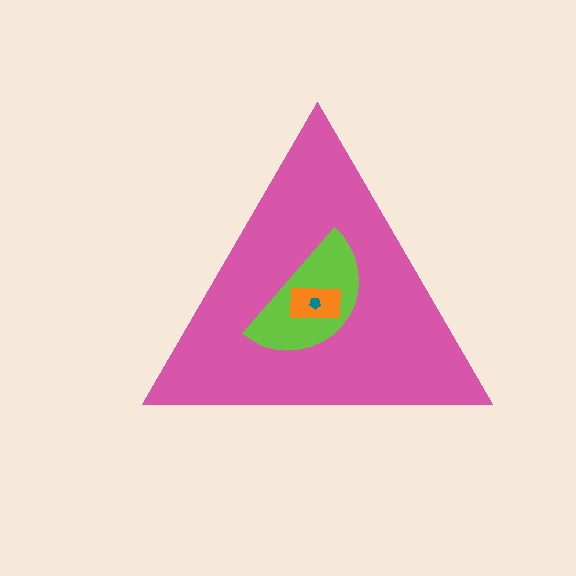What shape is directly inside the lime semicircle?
The orange rectangle.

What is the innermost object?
The teal pentagon.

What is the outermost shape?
The pink triangle.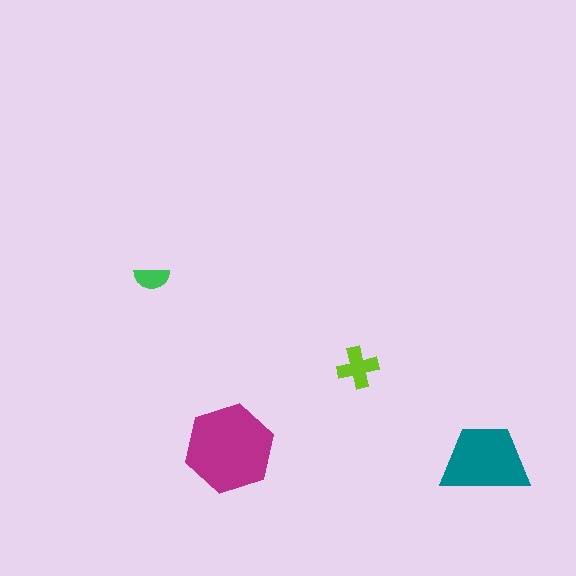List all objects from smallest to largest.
The green semicircle, the lime cross, the teal trapezoid, the magenta hexagon.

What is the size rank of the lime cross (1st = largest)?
3rd.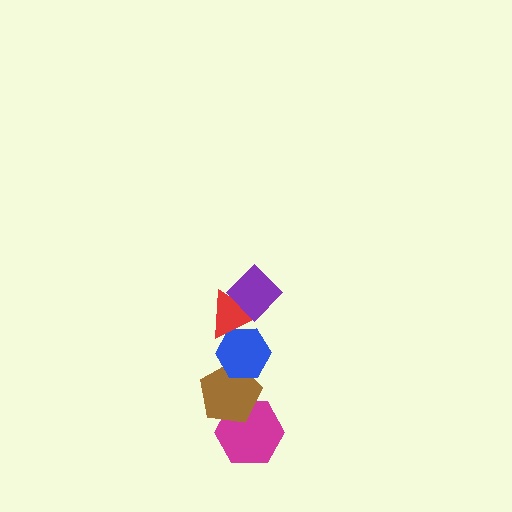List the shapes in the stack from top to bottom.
From top to bottom: the purple diamond, the red triangle, the blue hexagon, the brown pentagon, the magenta hexagon.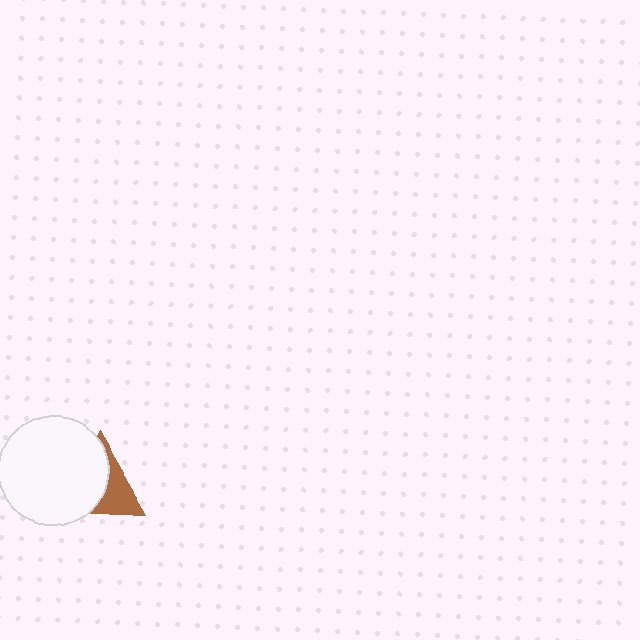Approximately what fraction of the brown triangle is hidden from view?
Roughly 60% of the brown triangle is hidden behind the white circle.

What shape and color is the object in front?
The object in front is a white circle.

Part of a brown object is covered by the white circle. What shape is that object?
It is a triangle.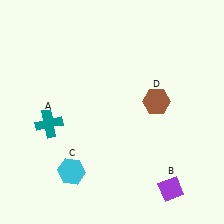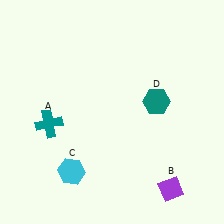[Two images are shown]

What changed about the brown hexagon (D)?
In Image 1, D is brown. In Image 2, it changed to teal.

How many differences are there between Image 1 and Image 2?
There is 1 difference between the two images.